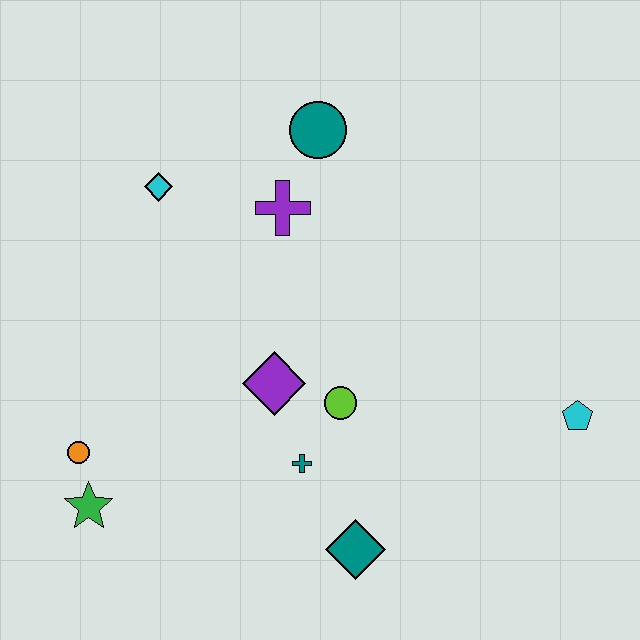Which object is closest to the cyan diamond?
The purple cross is closest to the cyan diamond.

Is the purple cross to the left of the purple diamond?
No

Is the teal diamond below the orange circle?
Yes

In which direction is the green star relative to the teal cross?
The green star is to the left of the teal cross.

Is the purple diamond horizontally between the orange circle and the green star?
No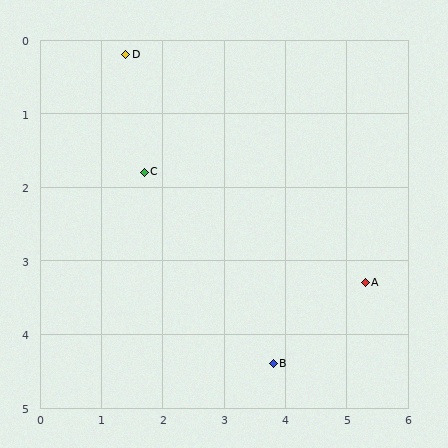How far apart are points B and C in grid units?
Points B and C are about 3.3 grid units apart.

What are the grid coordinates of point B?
Point B is at approximately (3.8, 4.4).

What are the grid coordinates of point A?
Point A is at approximately (5.3, 3.3).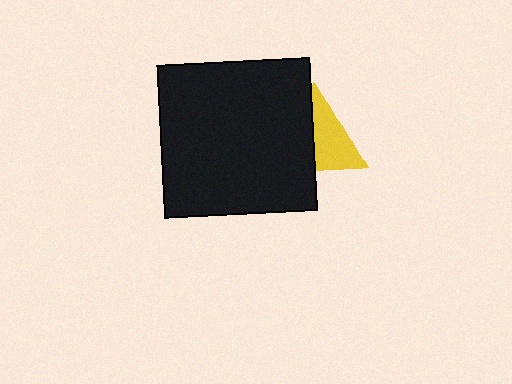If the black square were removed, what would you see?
You would see the complete yellow triangle.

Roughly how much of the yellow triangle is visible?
About half of it is visible (roughly 53%).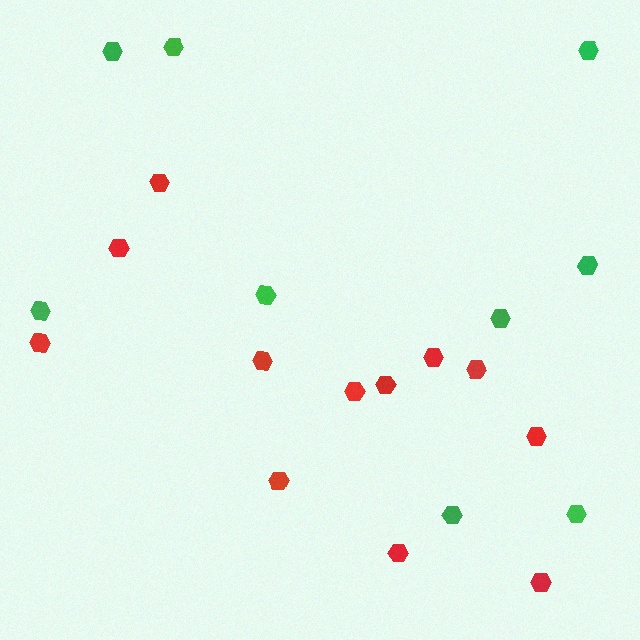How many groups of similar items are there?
There are 2 groups: one group of red hexagons (12) and one group of green hexagons (9).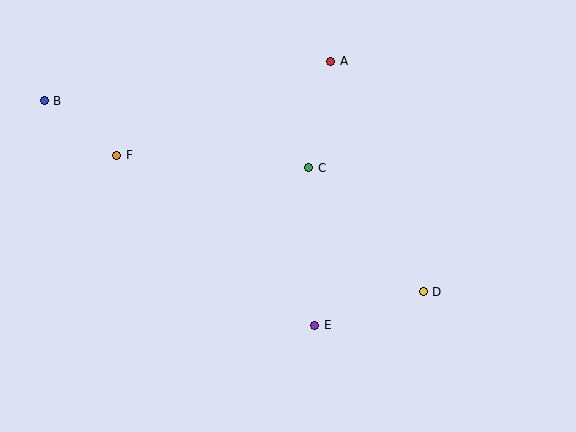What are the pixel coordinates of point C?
Point C is at (309, 168).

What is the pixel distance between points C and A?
The distance between C and A is 109 pixels.